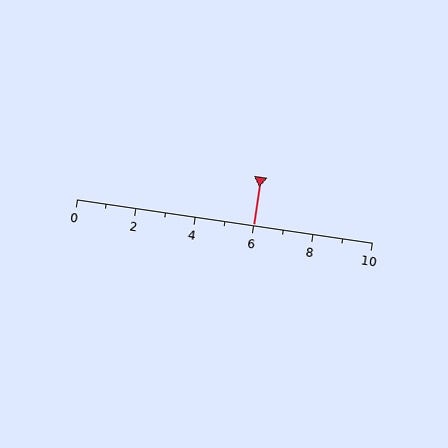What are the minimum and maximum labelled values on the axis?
The axis runs from 0 to 10.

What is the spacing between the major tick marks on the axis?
The major ticks are spaced 2 apart.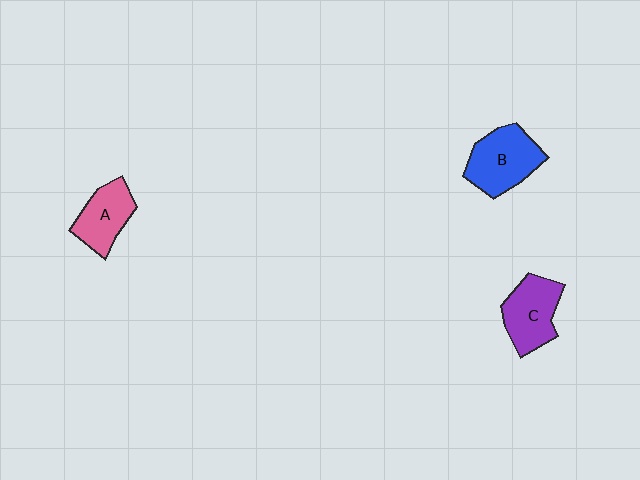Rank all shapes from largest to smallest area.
From largest to smallest: B (blue), C (purple), A (pink).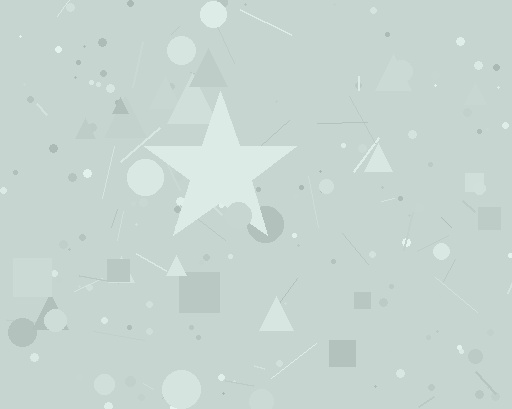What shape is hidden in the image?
A star is hidden in the image.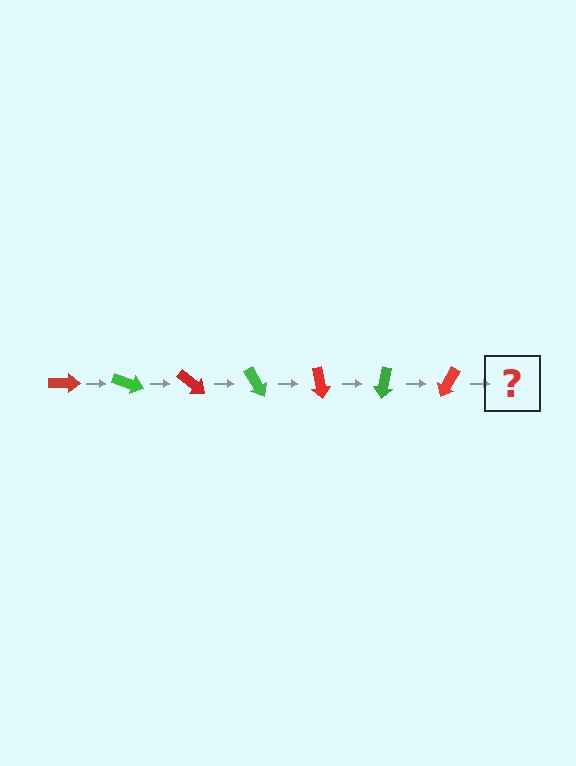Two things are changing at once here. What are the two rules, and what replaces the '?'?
The two rules are that it rotates 20 degrees each step and the color cycles through red and green. The '?' should be a green arrow, rotated 140 degrees from the start.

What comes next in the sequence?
The next element should be a green arrow, rotated 140 degrees from the start.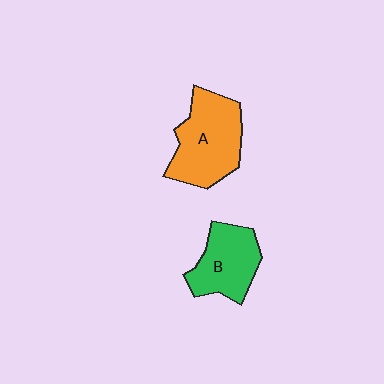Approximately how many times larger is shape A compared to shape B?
Approximately 1.3 times.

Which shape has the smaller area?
Shape B (green).